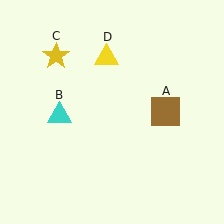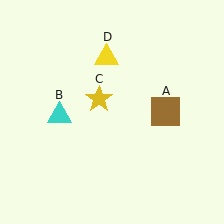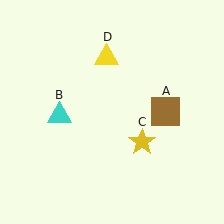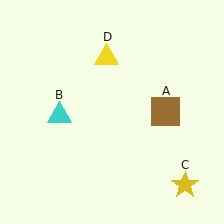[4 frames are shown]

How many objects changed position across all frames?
1 object changed position: yellow star (object C).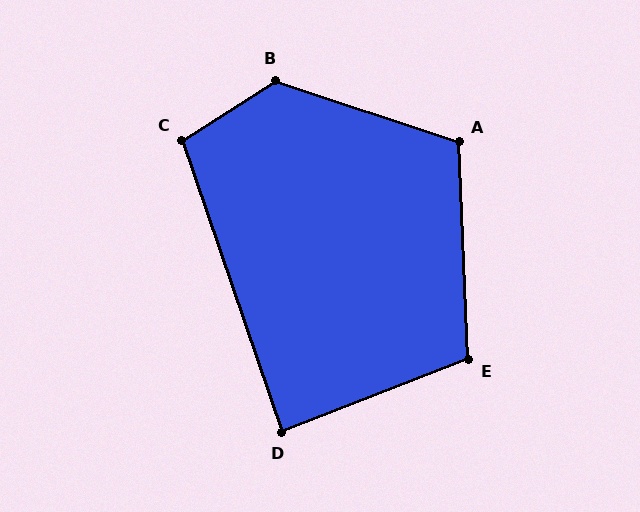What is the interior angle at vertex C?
Approximately 103 degrees (obtuse).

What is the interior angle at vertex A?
Approximately 110 degrees (obtuse).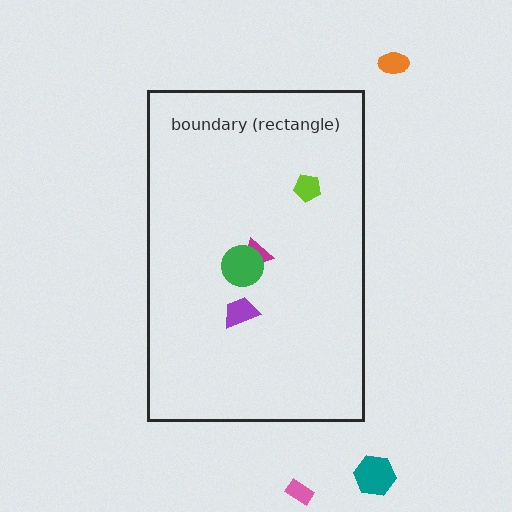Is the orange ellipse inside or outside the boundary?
Outside.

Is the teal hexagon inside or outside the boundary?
Outside.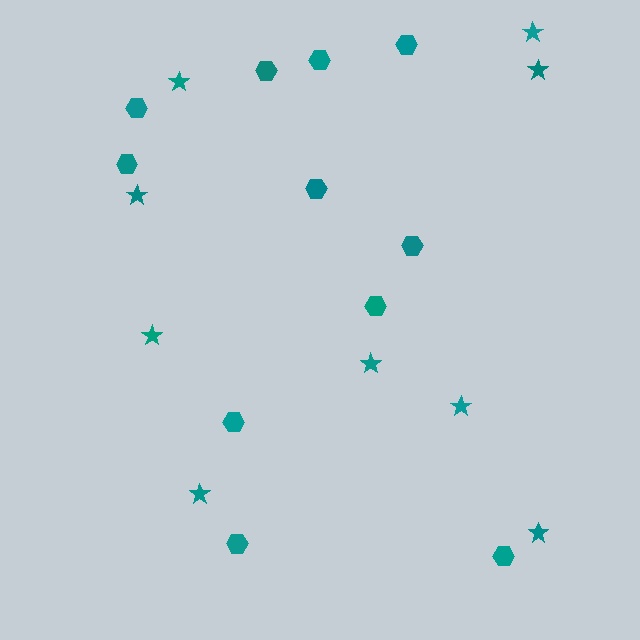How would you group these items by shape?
There are 2 groups: one group of stars (9) and one group of hexagons (11).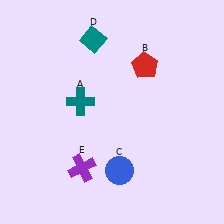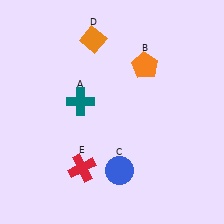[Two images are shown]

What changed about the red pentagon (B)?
In Image 1, B is red. In Image 2, it changed to orange.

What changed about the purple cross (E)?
In Image 1, E is purple. In Image 2, it changed to red.